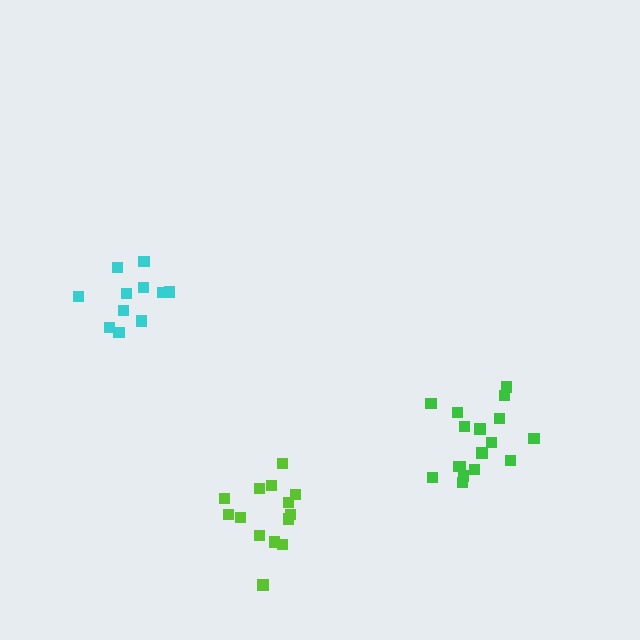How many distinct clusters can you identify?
There are 3 distinct clusters.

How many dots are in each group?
Group 1: 17 dots, Group 2: 11 dots, Group 3: 14 dots (42 total).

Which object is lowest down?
The lime cluster is bottommost.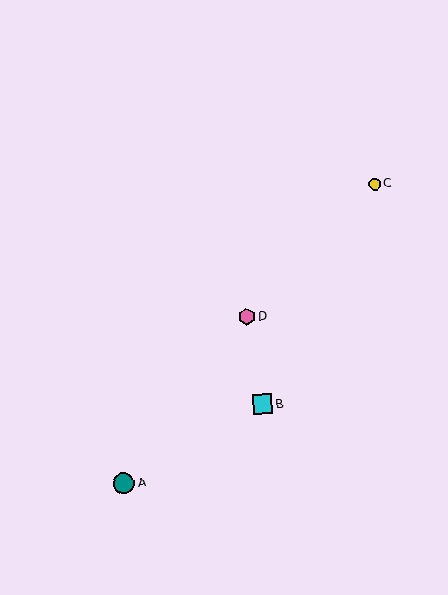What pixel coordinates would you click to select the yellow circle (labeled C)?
Click at (375, 184) to select the yellow circle C.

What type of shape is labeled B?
Shape B is a cyan square.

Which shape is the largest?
The teal circle (labeled A) is the largest.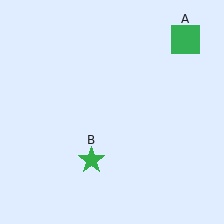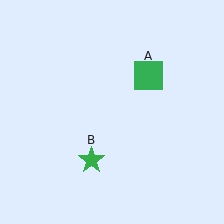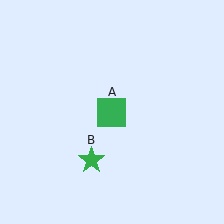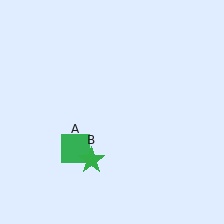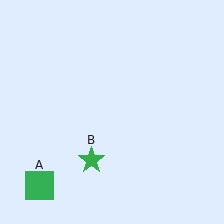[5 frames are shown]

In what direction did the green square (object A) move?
The green square (object A) moved down and to the left.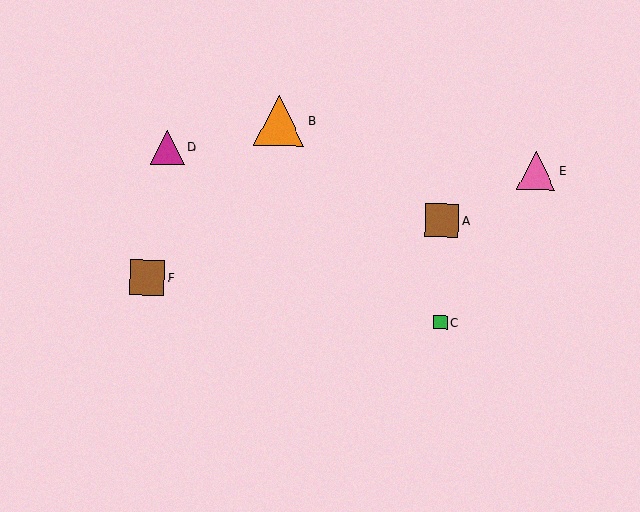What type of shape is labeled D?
Shape D is a magenta triangle.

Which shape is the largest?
The orange triangle (labeled B) is the largest.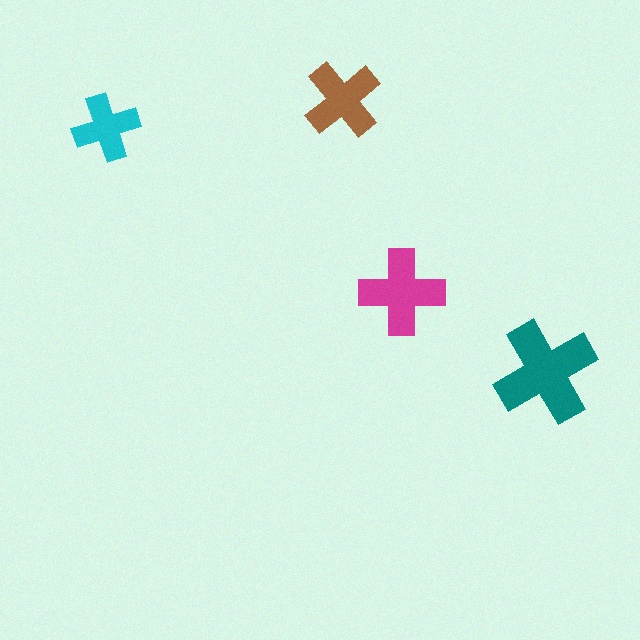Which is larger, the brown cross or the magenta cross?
The magenta one.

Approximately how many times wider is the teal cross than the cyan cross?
About 1.5 times wider.